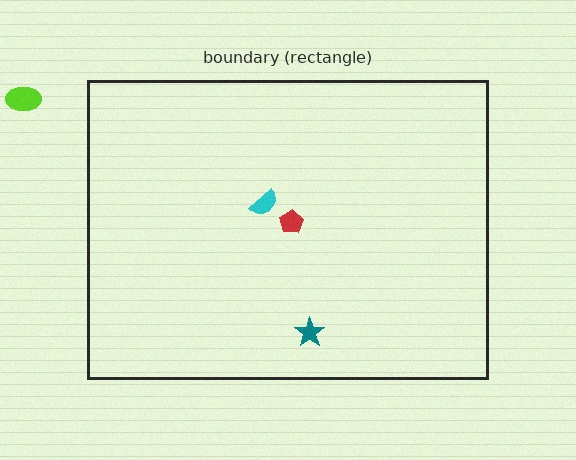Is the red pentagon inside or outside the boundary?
Inside.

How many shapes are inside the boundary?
3 inside, 1 outside.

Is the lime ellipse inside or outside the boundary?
Outside.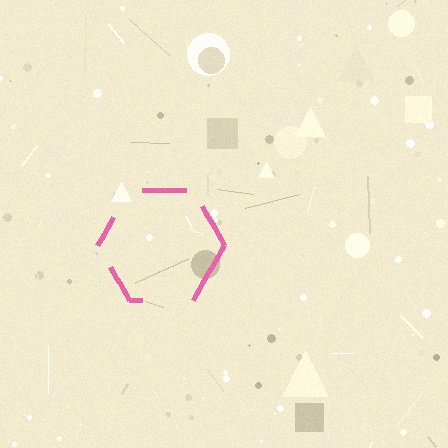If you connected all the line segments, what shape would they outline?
They would outline a hexagon.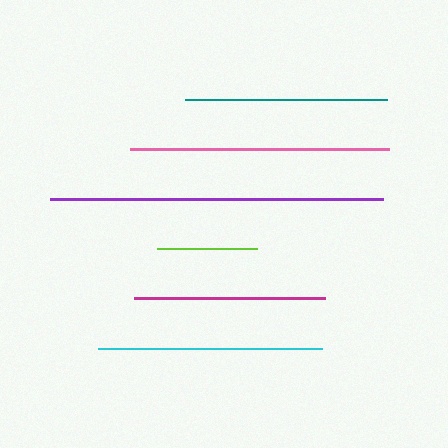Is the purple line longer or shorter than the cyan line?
The purple line is longer than the cyan line.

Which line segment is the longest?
The purple line is the longest at approximately 334 pixels.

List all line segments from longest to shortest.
From longest to shortest: purple, pink, cyan, teal, magenta, lime.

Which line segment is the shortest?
The lime line is the shortest at approximately 101 pixels.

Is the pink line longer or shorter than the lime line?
The pink line is longer than the lime line.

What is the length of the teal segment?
The teal segment is approximately 202 pixels long.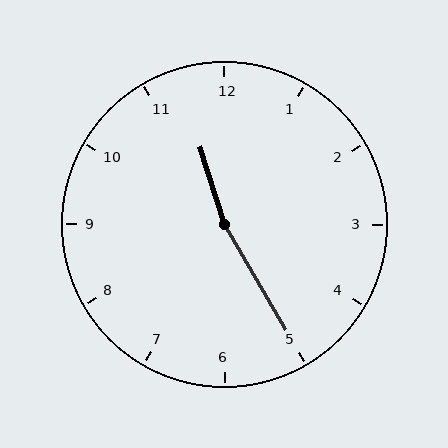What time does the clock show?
11:25.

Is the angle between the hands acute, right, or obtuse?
It is obtuse.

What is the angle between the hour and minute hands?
Approximately 168 degrees.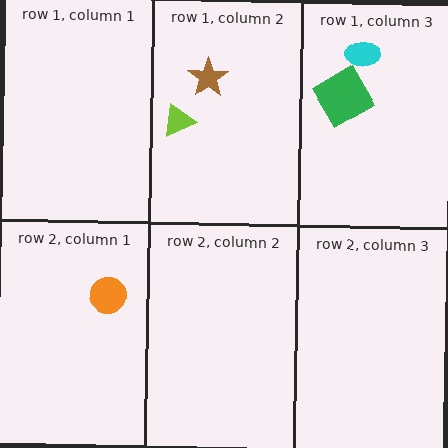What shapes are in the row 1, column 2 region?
The brown star, the lime triangle.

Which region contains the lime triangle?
The row 1, column 2 region.